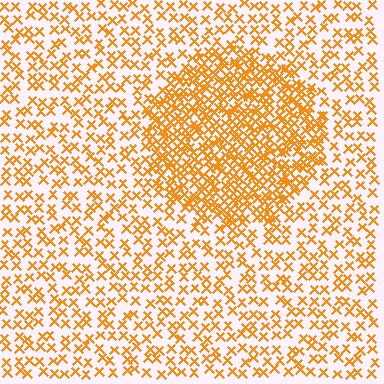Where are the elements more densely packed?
The elements are more densely packed inside the circle boundary.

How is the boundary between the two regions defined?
The boundary is defined by a change in element density (approximately 2.2x ratio). All elements are the same color, size, and shape.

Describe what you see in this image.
The image contains small orange elements arranged at two different densities. A circle-shaped region is visible where the elements are more densely packed than the surrounding area.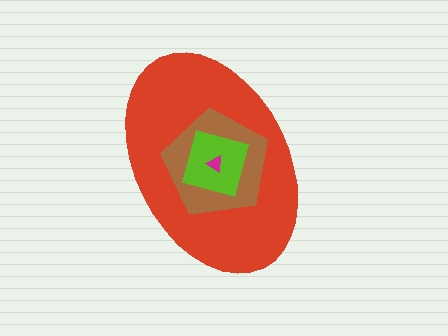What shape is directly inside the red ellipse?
The brown pentagon.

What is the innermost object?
The magenta triangle.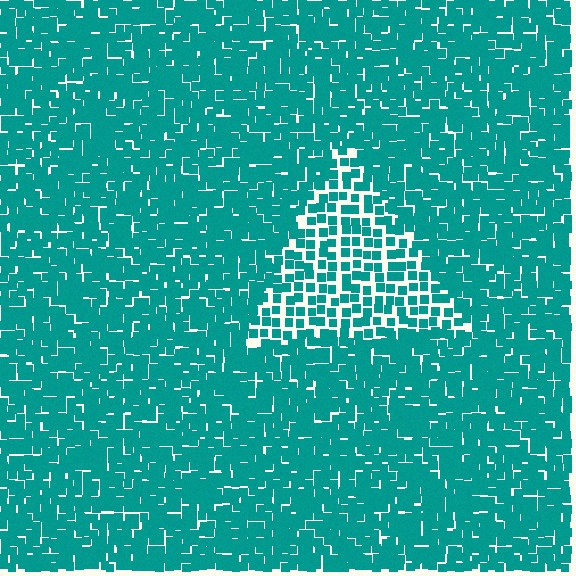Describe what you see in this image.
The image contains small teal elements arranged at two different densities. A triangle-shaped region is visible where the elements are less densely packed than the surrounding area.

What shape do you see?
I see a triangle.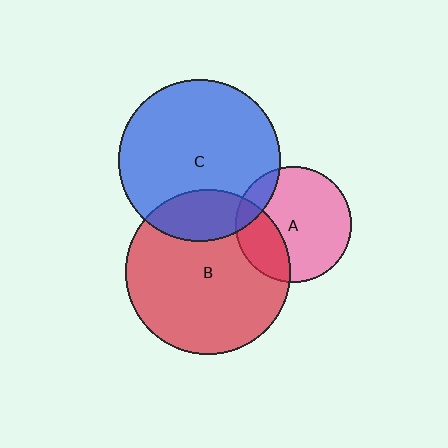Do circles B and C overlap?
Yes.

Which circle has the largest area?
Circle B (red).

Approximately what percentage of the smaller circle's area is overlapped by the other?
Approximately 20%.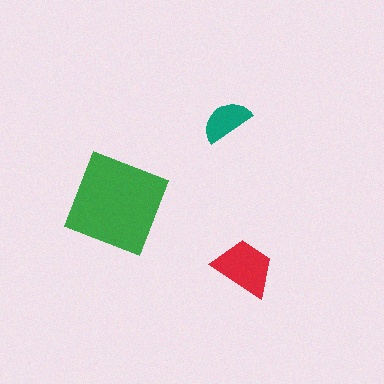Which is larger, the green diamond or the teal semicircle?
The green diamond.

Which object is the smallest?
The teal semicircle.